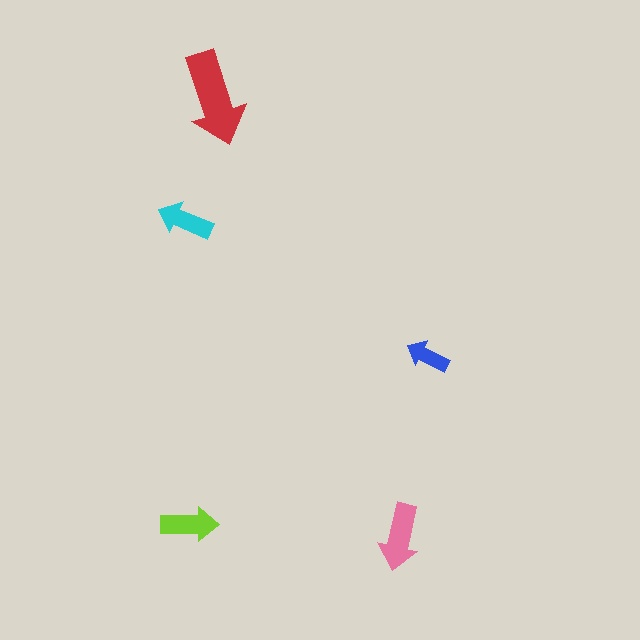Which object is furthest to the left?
The cyan arrow is leftmost.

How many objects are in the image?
There are 5 objects in the image.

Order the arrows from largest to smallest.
the red one, the pink one, the lime one, the cyan one, the blue one.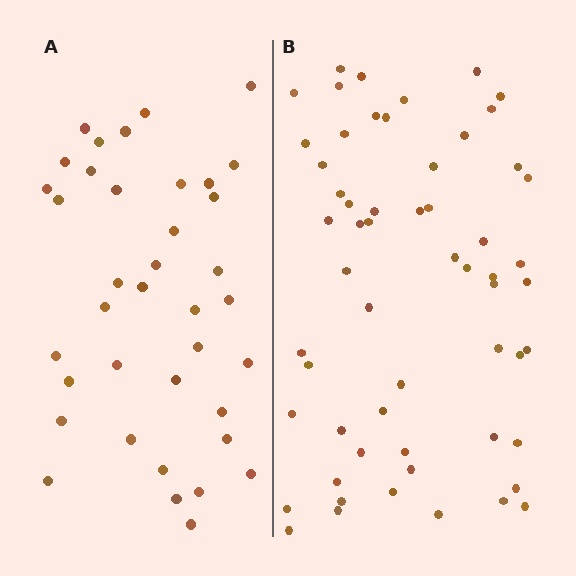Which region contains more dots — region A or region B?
Region B (the right region) has more dots.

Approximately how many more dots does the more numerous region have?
Region B has approximately 20 more dots than region A.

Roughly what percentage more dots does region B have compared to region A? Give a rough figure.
About 55% more.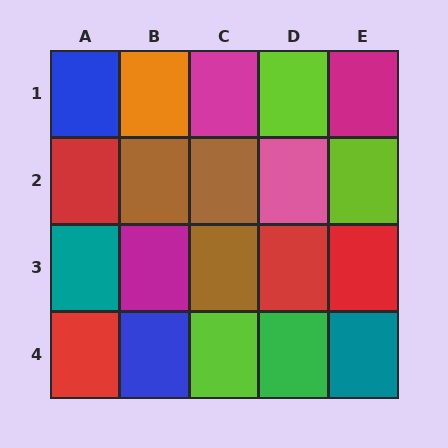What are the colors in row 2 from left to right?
Red, brown, brown, pink, lime.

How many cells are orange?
1 cell is orange.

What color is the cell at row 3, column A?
Teal.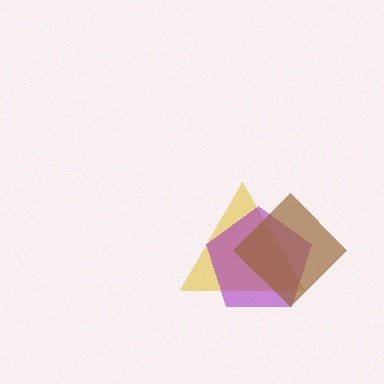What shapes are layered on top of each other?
The layered shapes are: a yellow triangle, a purple pentagon, a brown diamond.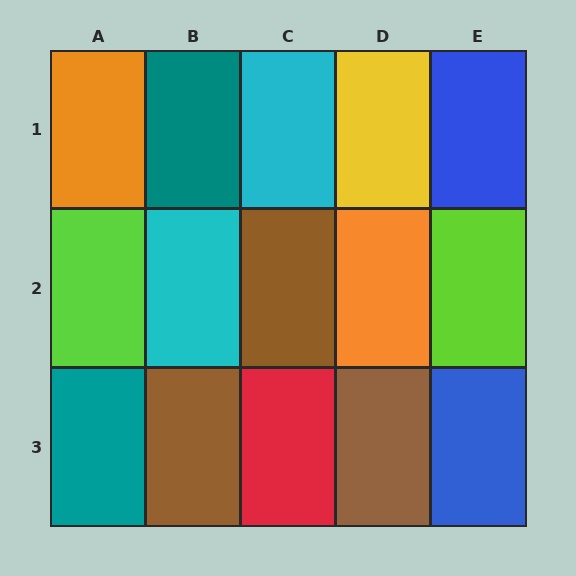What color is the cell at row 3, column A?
Teal.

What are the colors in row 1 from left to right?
Orange, teal, cyan, yellow, blue.